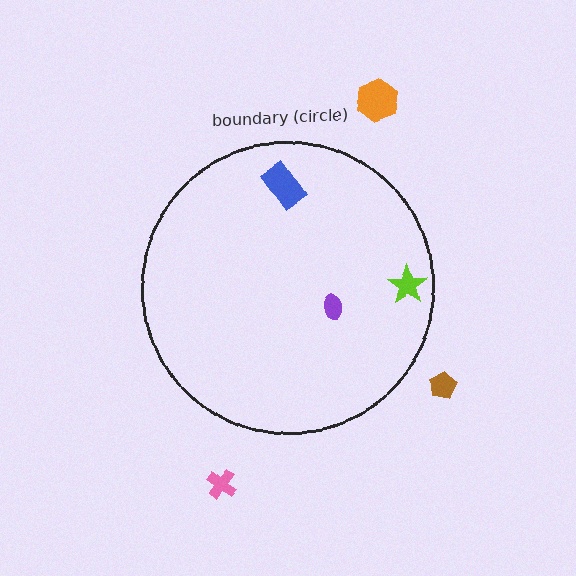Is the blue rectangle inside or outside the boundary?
Inside.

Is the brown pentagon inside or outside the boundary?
Outside.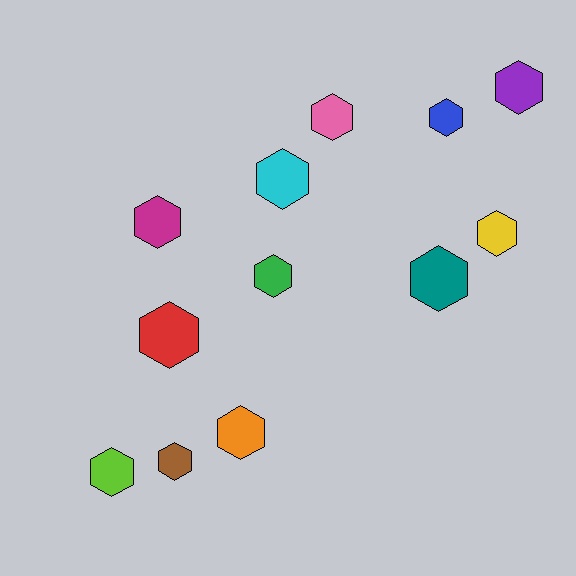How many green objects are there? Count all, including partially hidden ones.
There is 1 green object.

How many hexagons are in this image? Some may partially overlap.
There are 12 hexagons.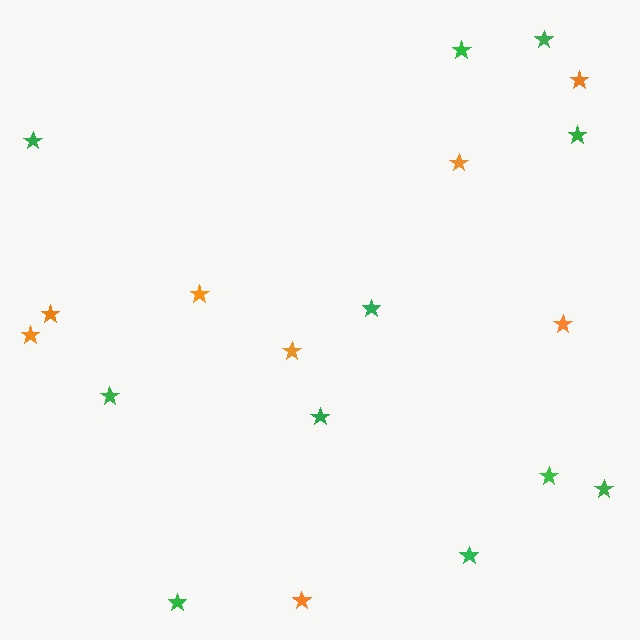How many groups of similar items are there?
There are 2 groups: one group of green stars (11) and one group of orange stars (8).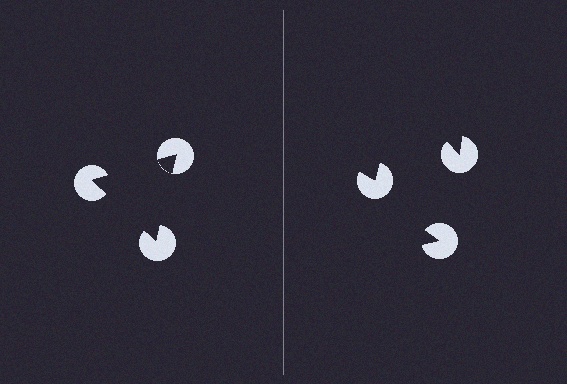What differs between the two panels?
The pac-man discs are positioned identically on both sides; only the wedge orientations differ. On the left they align to a triangle; on the right they are misaligned.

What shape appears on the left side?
An illusory triangle.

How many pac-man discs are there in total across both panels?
6 — 3 on each side.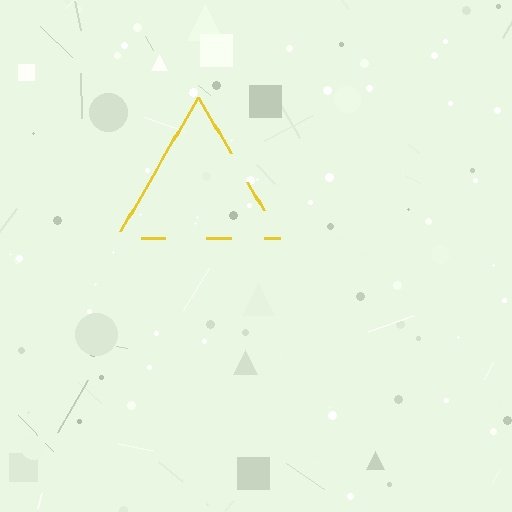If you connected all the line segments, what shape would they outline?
They would outline a triangle.